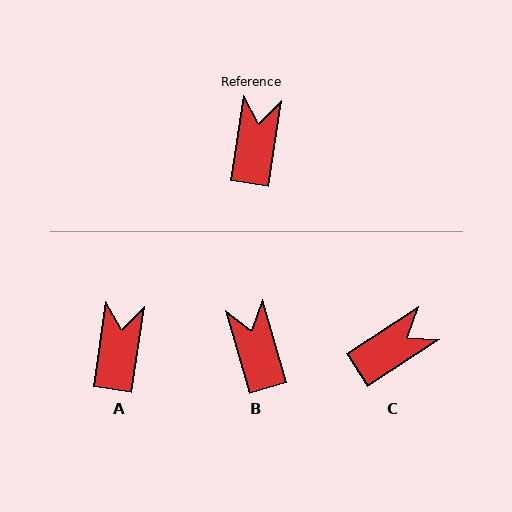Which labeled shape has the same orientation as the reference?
A.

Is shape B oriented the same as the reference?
No, it is off by about 24 degrees.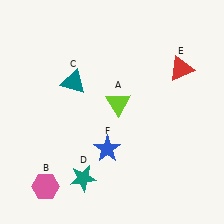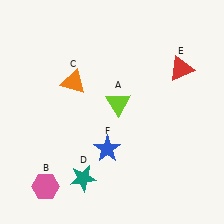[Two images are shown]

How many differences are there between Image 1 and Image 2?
There is 1 difference between the two images.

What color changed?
The triangle (C) changed from teal in Image 1 to orange in Image 2.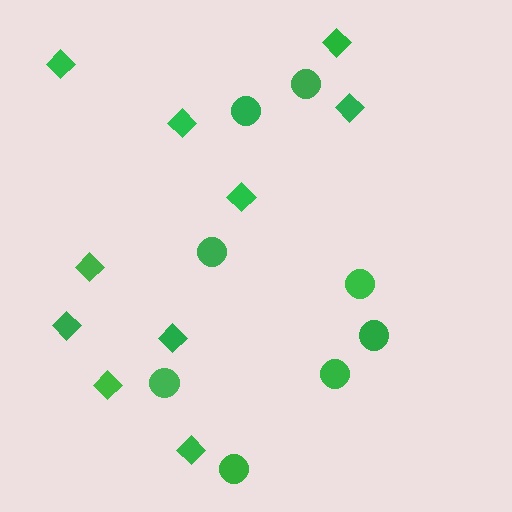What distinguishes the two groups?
There are 2 groups: one group of circles (8) and one group of diamonds (10).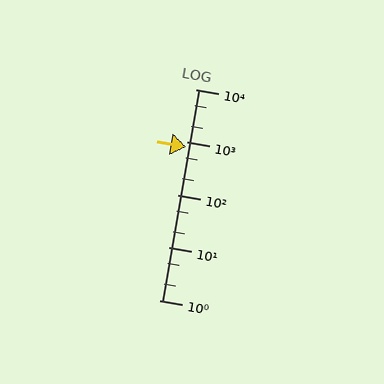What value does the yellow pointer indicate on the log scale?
The pointer indicates approximately 790.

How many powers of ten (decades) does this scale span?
The scale spans 4 decades, from 1 to 10000.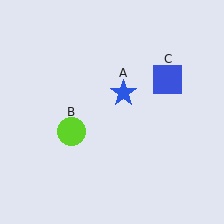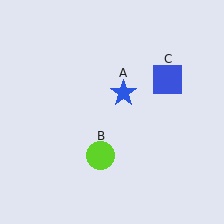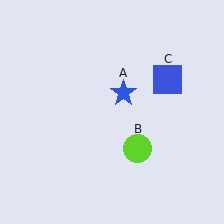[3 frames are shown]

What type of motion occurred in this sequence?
The lime circle (object B) rotated counterclockwise around the center of the scene.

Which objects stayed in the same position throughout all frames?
Blue star (object A) and blue square (object C) remained stationary.